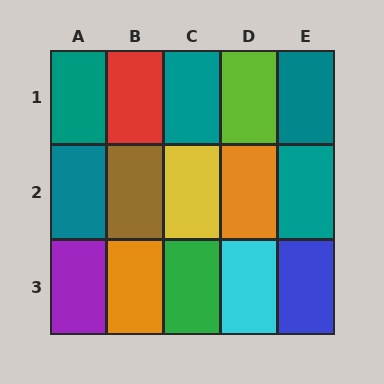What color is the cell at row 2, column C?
Yellow.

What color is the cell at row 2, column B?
Brown.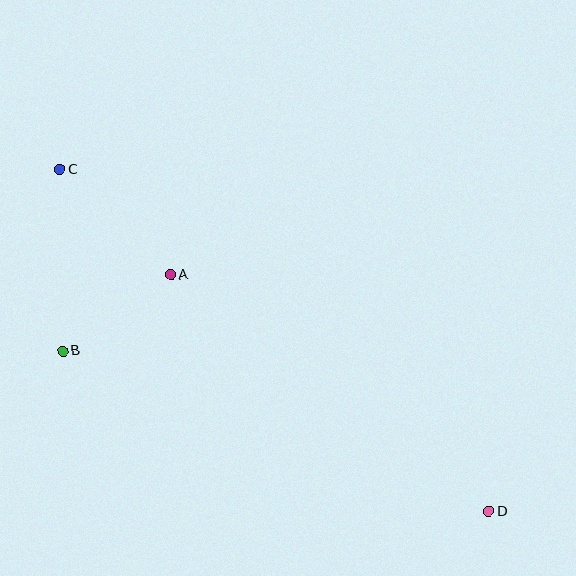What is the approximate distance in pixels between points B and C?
The distance between B and C is approximately 181 pixels.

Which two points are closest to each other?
Points A and B are closest to each other.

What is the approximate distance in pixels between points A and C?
The distance between A and C is approximately 153 pixels.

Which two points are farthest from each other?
Points C and D are farthest from each other.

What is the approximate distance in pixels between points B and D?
The distance between B and D is approximately 455 pixels.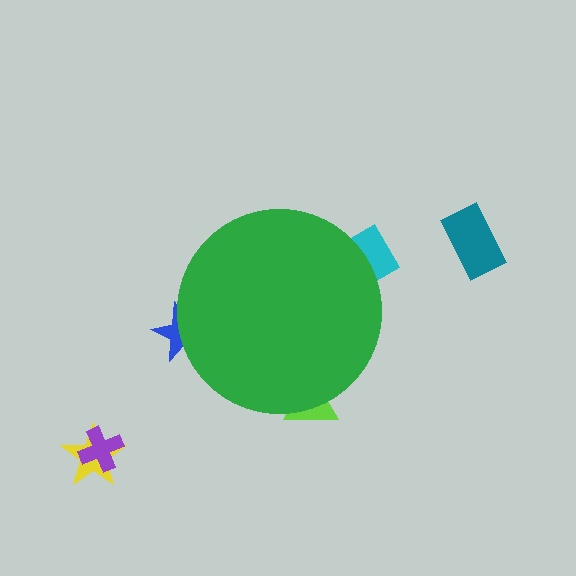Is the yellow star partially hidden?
No, the yellow star is fully visible.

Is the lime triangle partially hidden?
Yes, the lime triangle is partially hidden behind the green circle.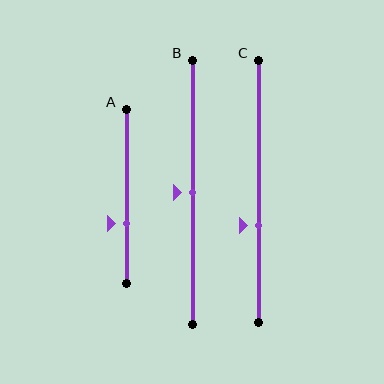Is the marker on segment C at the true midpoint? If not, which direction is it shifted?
No, the marker on segment C is shifted downward by about 13% of the segment length.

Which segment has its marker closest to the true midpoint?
Segment B has its marker closest to the true midpoint.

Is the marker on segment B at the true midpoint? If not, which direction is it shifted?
Yes, the marker on segment B is at the true midpoint.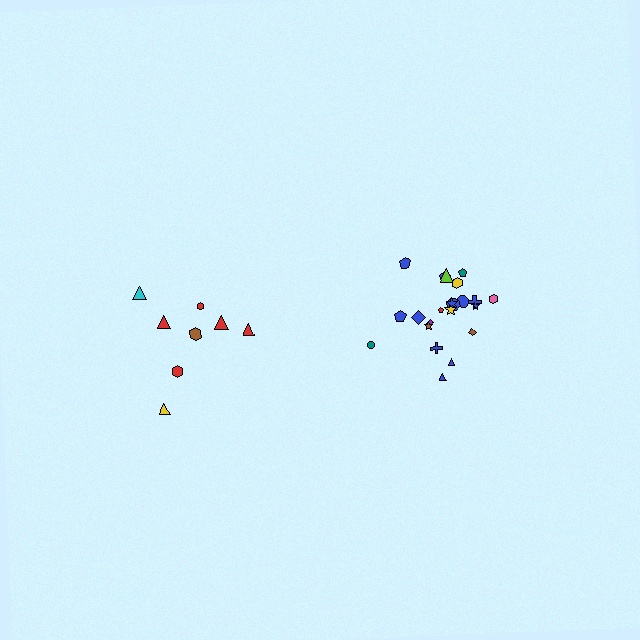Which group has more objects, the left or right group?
The right group.